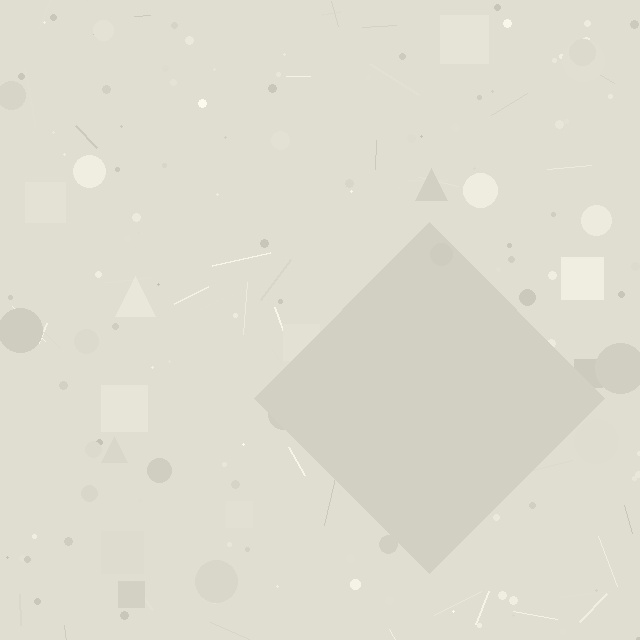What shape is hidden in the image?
A diamond is hidden in the image.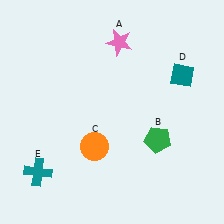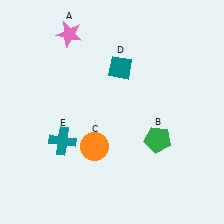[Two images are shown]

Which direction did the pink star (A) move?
The pink star (A) moved left.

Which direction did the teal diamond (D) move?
The teal diamond (D) moved left.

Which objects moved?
The objects that moved are: the pink star (A), the teal diamond (D), the teal cross (E).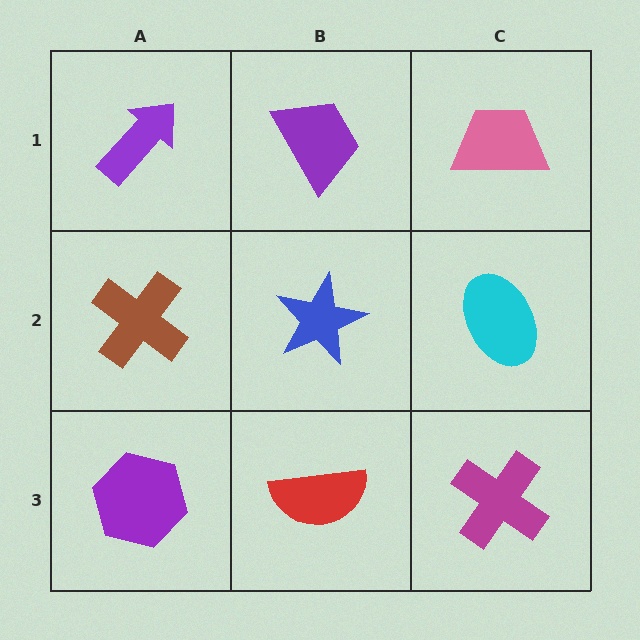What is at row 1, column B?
A purple trapezoid.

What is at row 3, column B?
A red semicircle.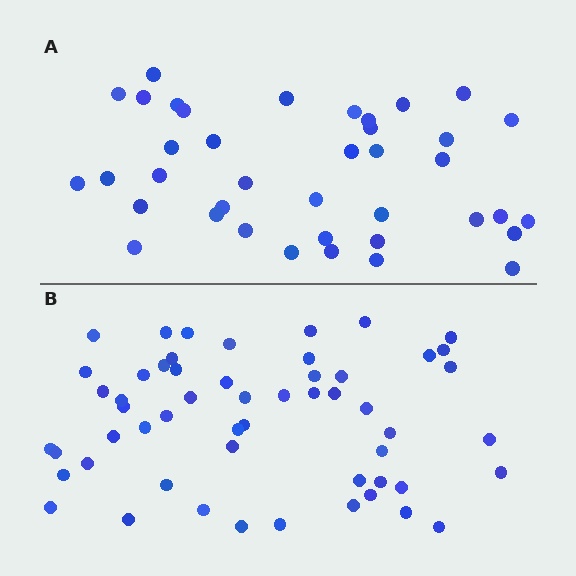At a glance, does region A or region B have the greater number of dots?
Region B (the bottom region) has more dots.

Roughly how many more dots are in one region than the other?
Region B has approximately 15 more dots than region A.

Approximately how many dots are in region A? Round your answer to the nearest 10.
About 40 dots. (The exact count is 39, which rounds to 40.)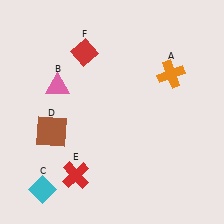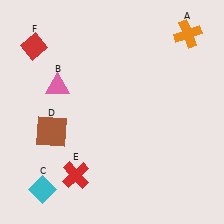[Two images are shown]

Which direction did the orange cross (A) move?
The orange cross (A) moved up.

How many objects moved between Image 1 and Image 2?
2 objects moved between the two images.